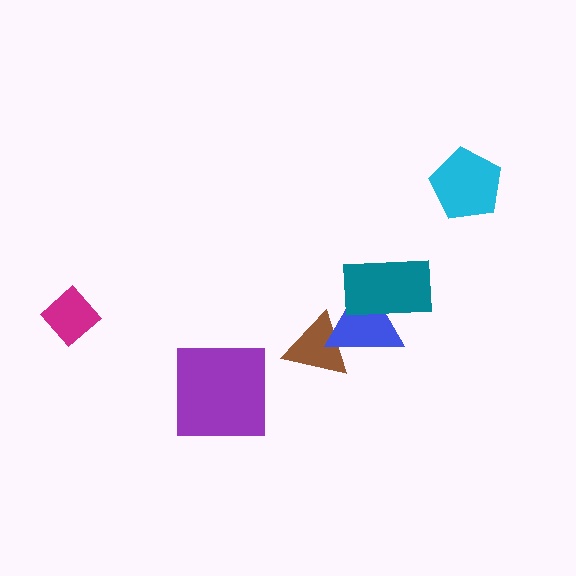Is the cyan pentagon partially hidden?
No, no other shape covers it.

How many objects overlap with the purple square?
0 objects overlap with the purple square.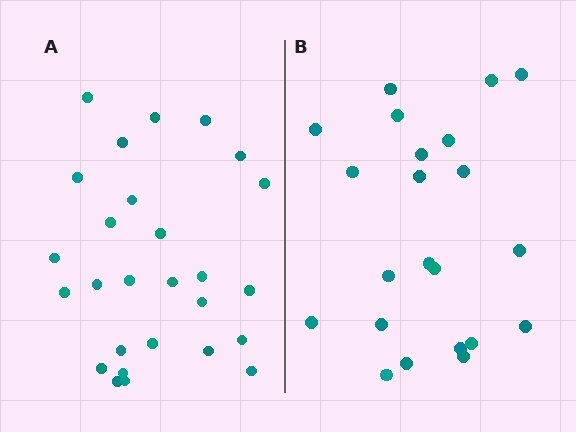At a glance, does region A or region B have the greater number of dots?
Region A (the left region) has more dots.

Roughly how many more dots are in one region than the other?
Region A has about 5 more dots than region B.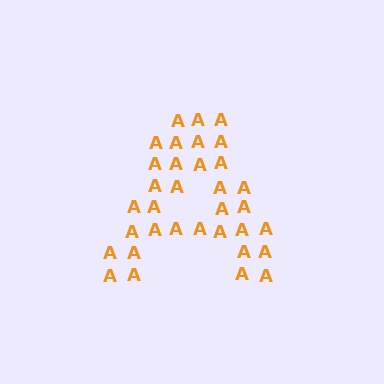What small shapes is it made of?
It is made of small letter A's.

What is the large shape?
The large shape is the letter A.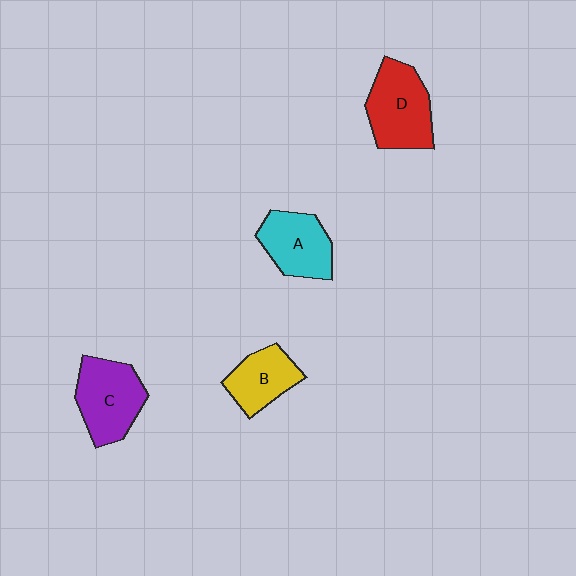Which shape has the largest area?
Shape D (red).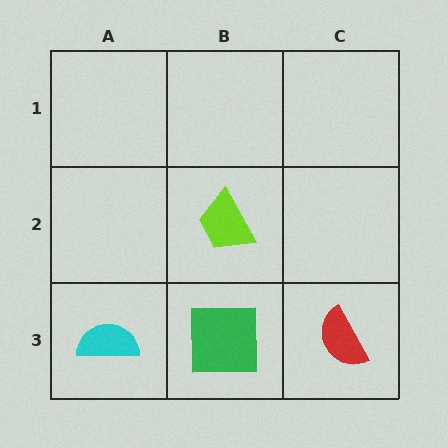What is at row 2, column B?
A lime trapezoid.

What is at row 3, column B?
A green square.